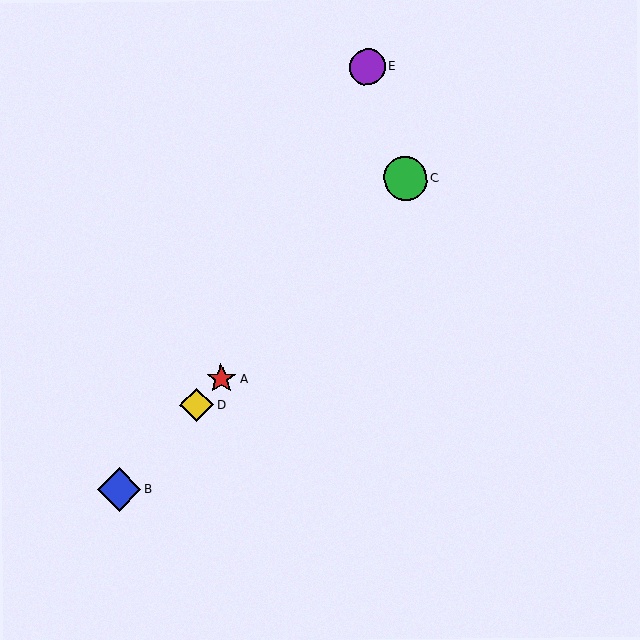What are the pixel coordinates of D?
Object D is at (197, 405).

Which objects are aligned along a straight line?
Objects A, B, C, D are aligned along a straight line.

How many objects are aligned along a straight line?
4 objects (A, B, C, D) are aligned along a straight line.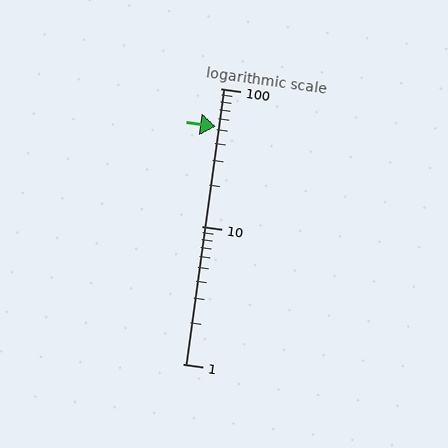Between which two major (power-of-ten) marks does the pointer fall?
The pointer is between 10 and 100.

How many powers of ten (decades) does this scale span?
The scale spans 2 decades, from 1 to 100.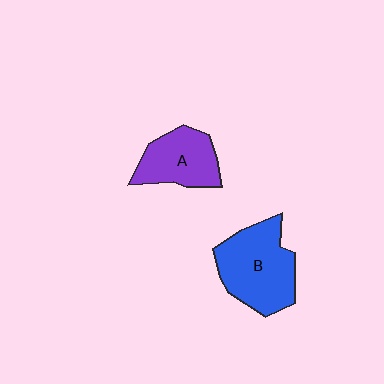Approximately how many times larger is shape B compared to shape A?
Approximately 1.4 times.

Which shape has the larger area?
Shape B (blue).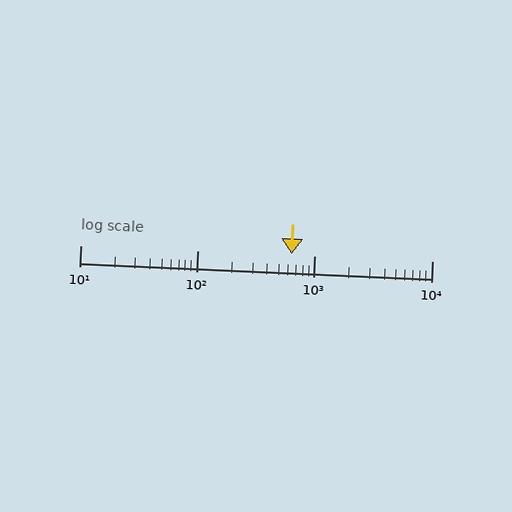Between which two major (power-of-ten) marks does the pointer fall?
The pointer is between 100 and 1000.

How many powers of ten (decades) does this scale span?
The scale spans 3 decades, from 10 to 10000.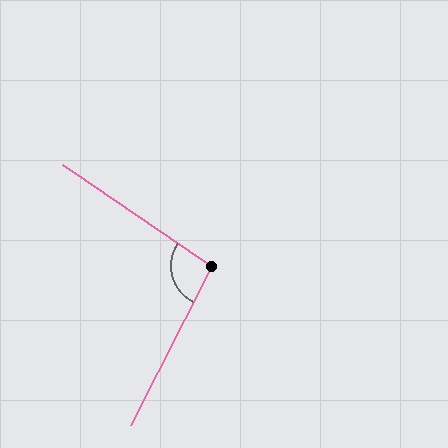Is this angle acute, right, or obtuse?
It is obtuse.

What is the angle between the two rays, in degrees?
Approximately 98 degrees.